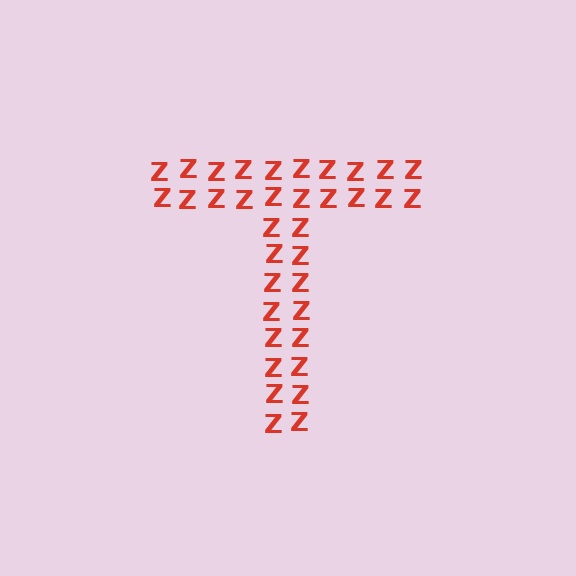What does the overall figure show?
The overall figure shows the letter T.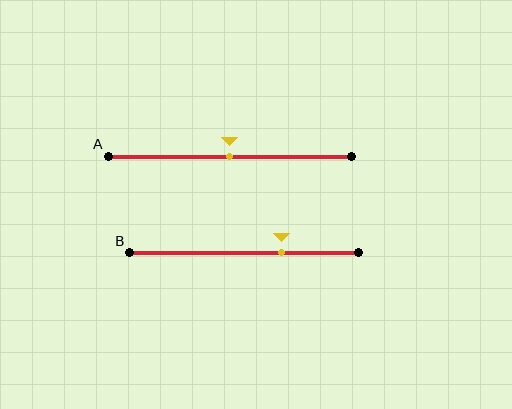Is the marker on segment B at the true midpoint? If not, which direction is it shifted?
No, the marker on segment B is shifted to the right by about 16% of the segment length.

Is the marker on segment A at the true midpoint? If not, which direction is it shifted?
Yes, the marker on segment A is at the true midpoint.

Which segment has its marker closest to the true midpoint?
Segment A has its marker closest to the true midpoint.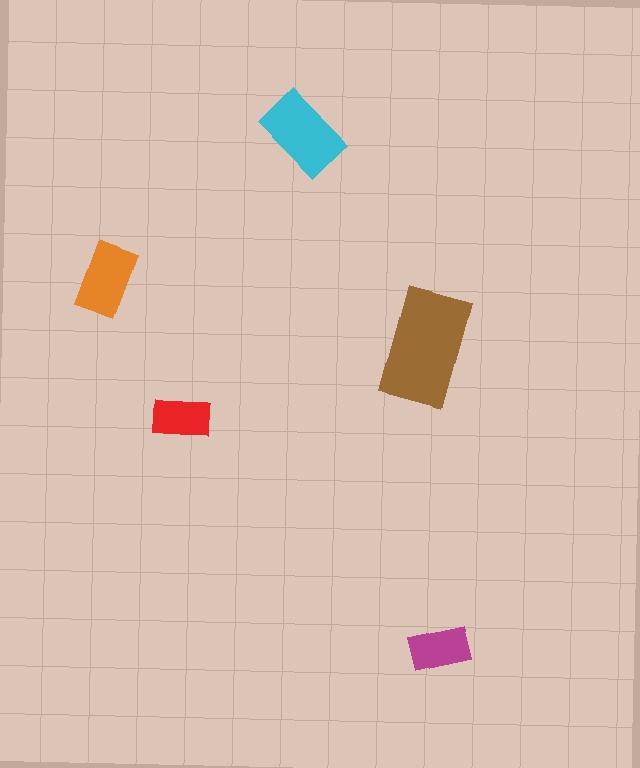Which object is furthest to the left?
The orange rectangle is leftmost.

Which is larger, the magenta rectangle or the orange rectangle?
The orange one.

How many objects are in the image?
There are 5 objects in the image.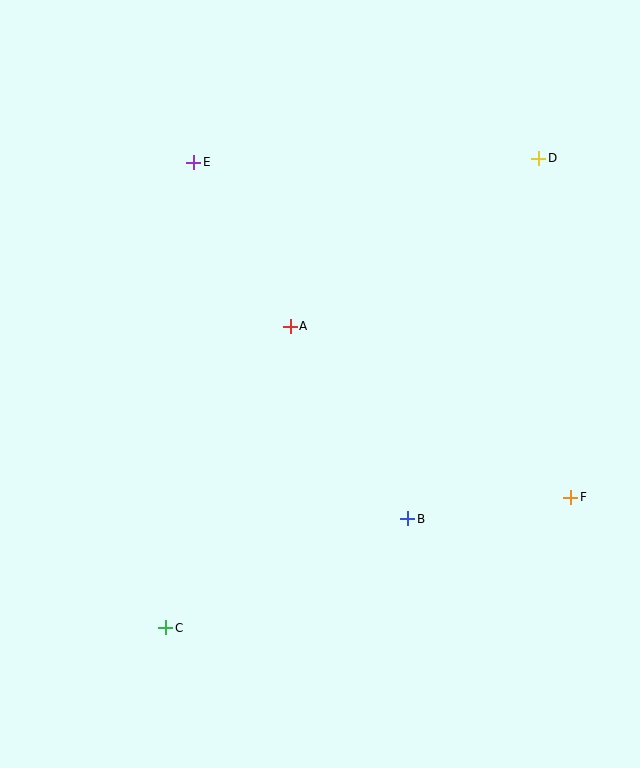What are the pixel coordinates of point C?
Point C is at (166, 628).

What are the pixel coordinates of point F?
Point F is at (570, 497).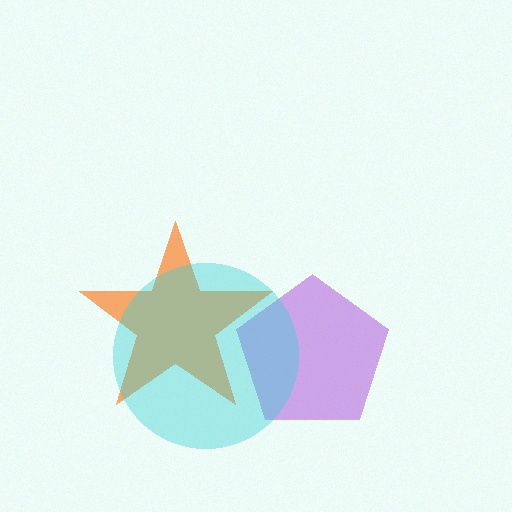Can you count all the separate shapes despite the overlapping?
Yes, there are 3 separate shapes.